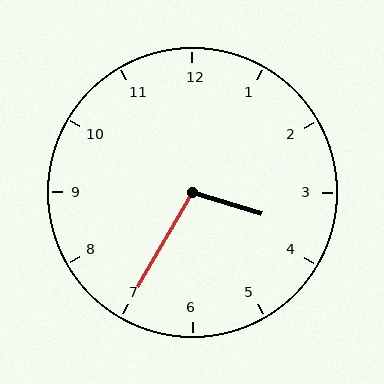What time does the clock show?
3:35.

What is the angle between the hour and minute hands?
Approximately 102 degrees.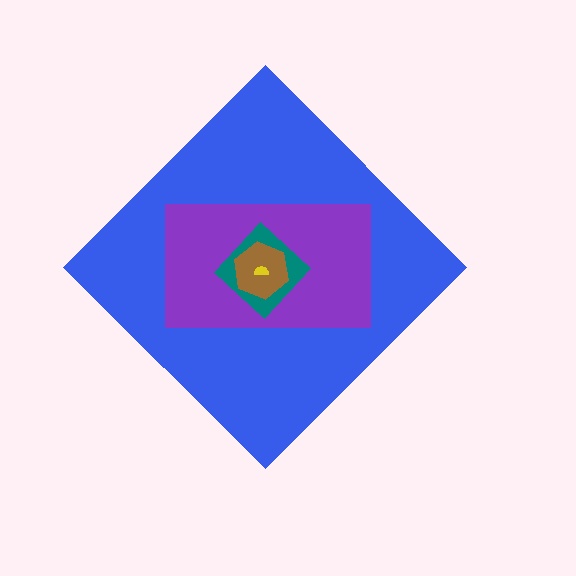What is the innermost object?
The yellow semicircle.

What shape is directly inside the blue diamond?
The purple rectangle.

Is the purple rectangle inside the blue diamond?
Yes.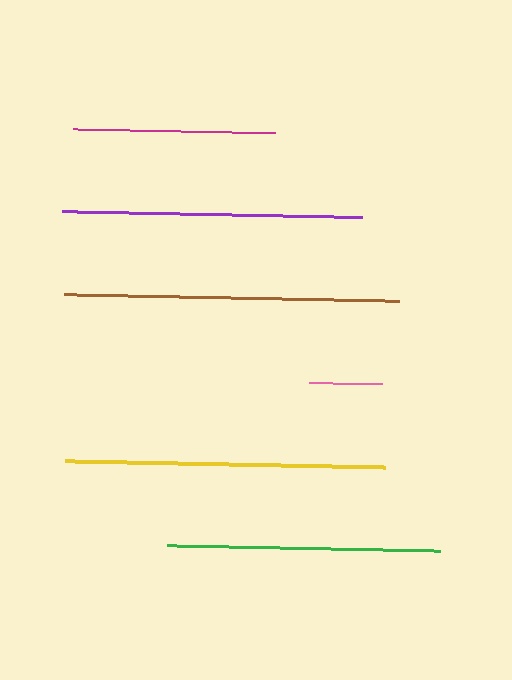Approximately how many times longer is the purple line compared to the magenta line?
The purple line is approximately 1.5 times the length of the magenta line.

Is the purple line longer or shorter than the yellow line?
The yellow line is longer than the purple line.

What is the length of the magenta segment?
The magenta segment is approximately 202 pixels long.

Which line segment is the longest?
The brown line is the longest at approximately 336 pixels.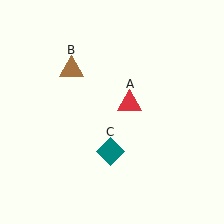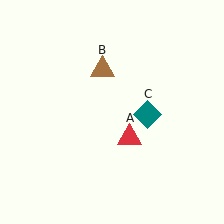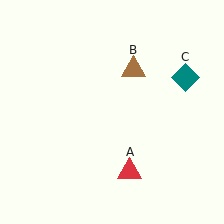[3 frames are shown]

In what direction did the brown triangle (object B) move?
The brown triangle (object B) moved right.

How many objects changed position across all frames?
3 objects changed position: red triangle (object A), brown triangle (object B), teal diamond (object C).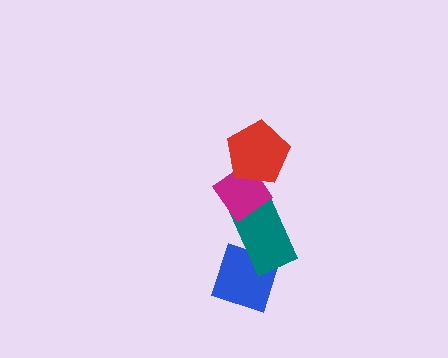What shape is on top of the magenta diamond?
The red pentagon is on top of the magenta diamond.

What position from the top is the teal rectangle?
The teal rectangle is 3rd from the top.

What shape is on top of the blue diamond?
The teal rectangle is on top of the blue diamond.